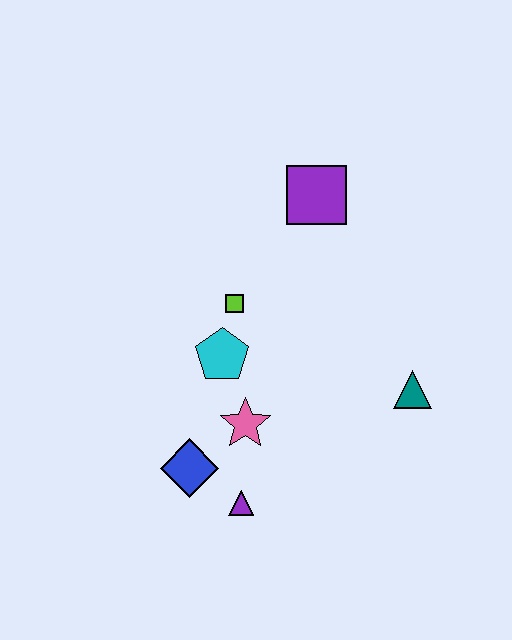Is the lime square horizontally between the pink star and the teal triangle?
No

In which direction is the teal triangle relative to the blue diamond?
The teal triangle is to the right of the blue diamond.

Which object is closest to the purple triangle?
The blue diamond is closest to the purple triangle.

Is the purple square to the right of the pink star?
Yes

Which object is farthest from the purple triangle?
The purple square is farthest from the purple triangle.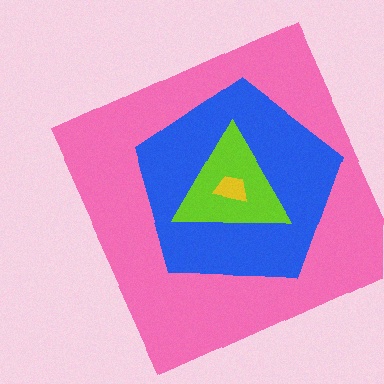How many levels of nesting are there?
4.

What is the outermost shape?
The pink square.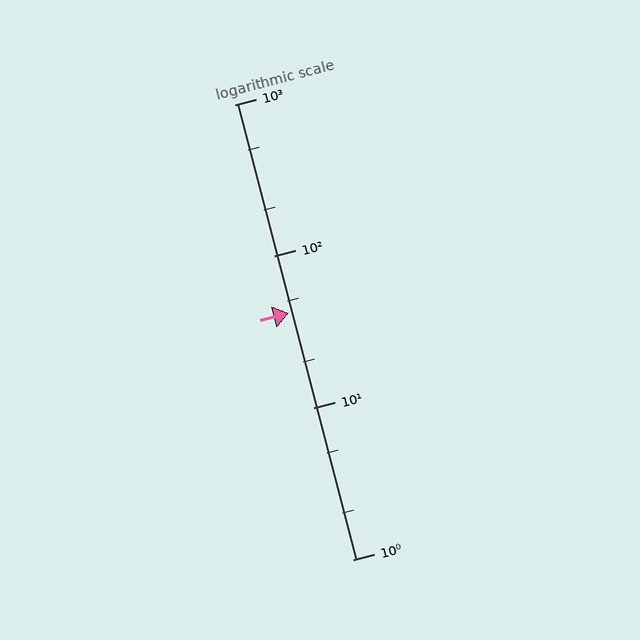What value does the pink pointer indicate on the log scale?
The pointer indicates approximately 42.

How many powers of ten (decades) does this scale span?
The scale spans 3 decades, from 1 to 1000.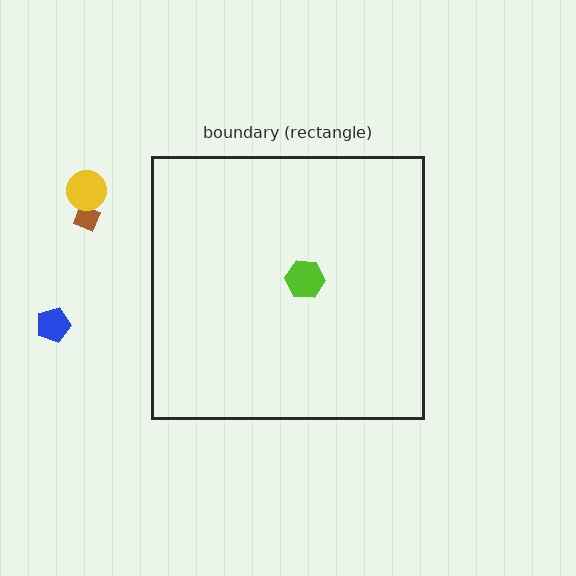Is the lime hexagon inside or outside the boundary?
Inside.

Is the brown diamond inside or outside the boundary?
Outside.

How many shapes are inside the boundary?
1 inside, 3 outside.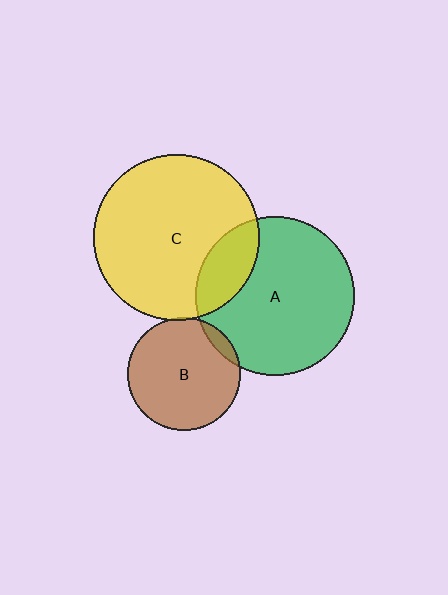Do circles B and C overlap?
Yes.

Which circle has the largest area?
Circle C (yellow).